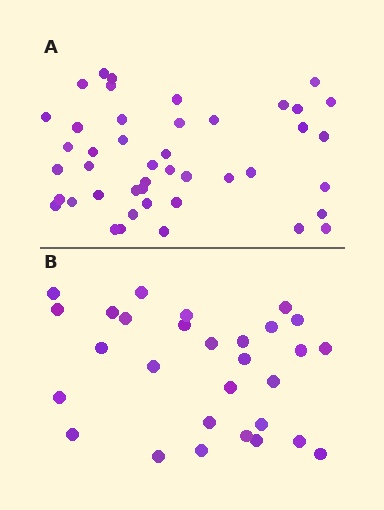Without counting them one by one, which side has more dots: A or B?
Region A (the top region) has more dots.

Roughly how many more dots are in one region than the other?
Region A has approximately 15 more dots than region B.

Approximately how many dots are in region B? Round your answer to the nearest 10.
About 30 dots. (The exact count is 29, which rounds to 30.)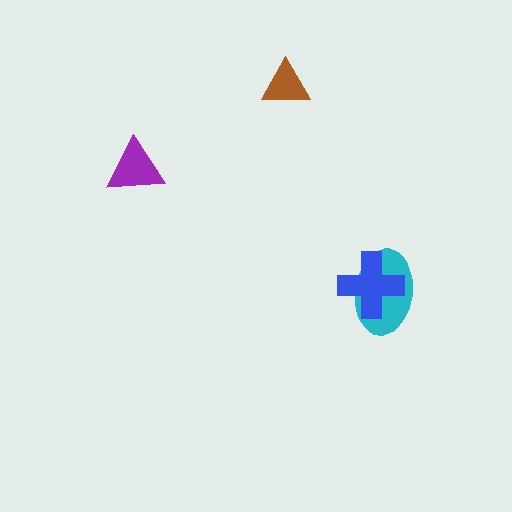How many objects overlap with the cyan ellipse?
1 object overlaps with the cyan ellipse.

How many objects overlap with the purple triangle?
0 objects overlap with the purple triangle.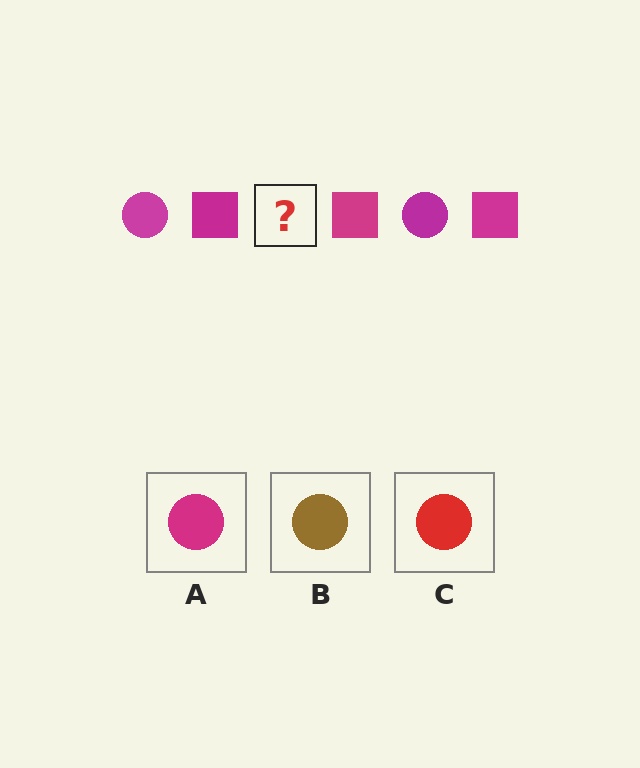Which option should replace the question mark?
Option A.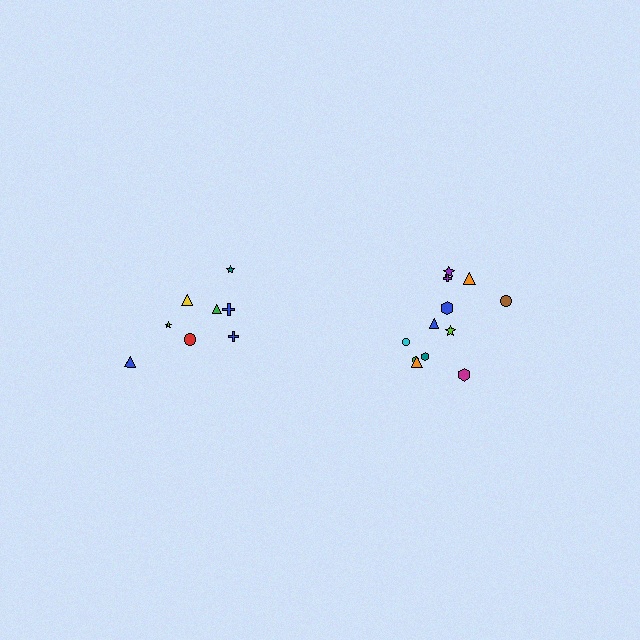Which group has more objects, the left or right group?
The right group.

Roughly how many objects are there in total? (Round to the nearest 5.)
Roughly 20 objects in total.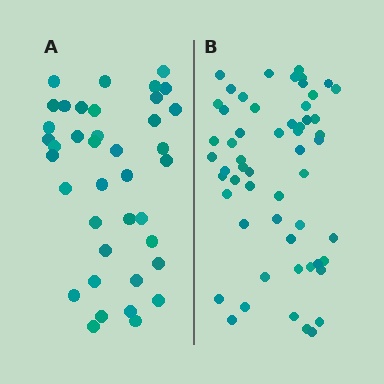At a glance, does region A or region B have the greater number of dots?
Region B (the right region) has more dots.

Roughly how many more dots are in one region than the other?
Region B has approximately 15 more dots than region A.